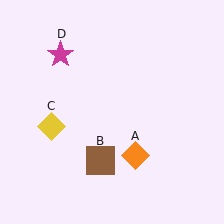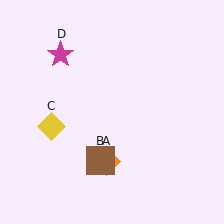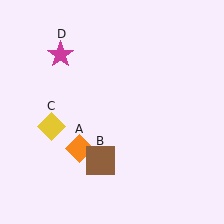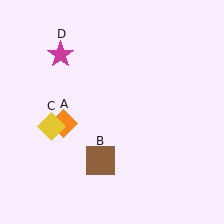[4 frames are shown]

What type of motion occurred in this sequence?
The orange diamond (object A) rotated clockwise around the center of the scene.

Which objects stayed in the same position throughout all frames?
Brown square (object B) and yellow diamond (object C) and magenta star (object D) remained stationary.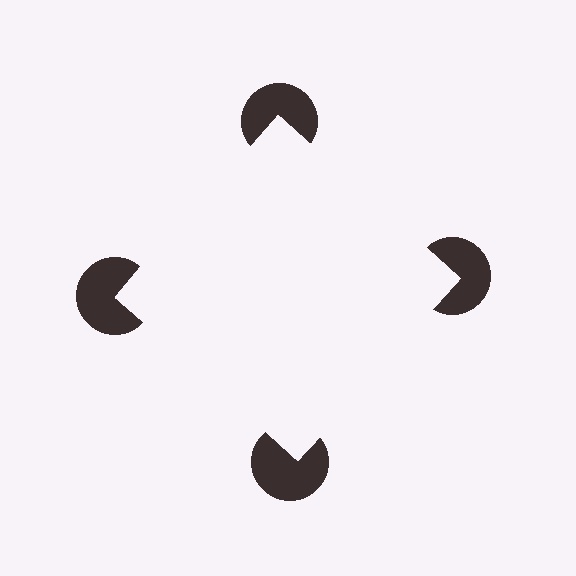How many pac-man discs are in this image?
There are 4 — one at each vertex of the illusory square.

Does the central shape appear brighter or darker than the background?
It typically appears slightly brighter than the background, even though no actual brightness change is drawn.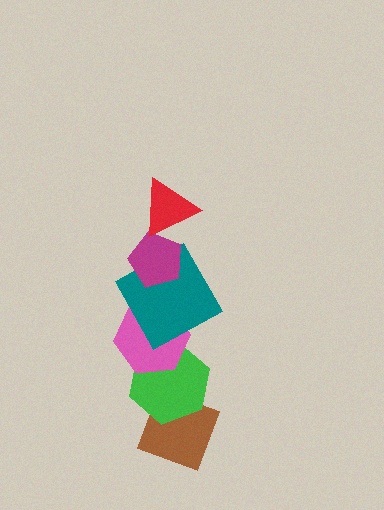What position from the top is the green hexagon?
The green hexagon is 5th from the top.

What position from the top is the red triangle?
The red triangle is 1st from the top.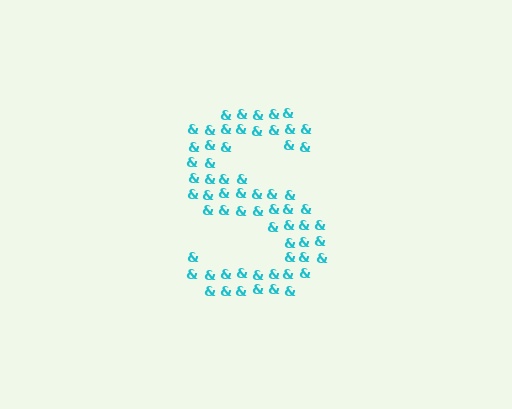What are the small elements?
The small elements are ampersands.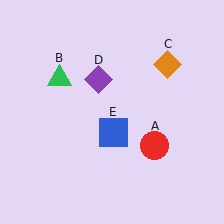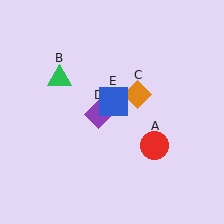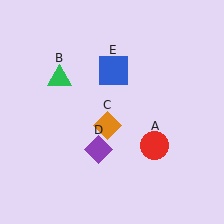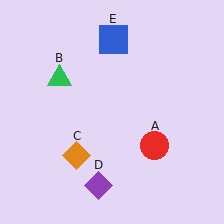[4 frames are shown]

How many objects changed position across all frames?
3 objects changed position: orange diamond (object C), purple diamond (object D), blue square (object E).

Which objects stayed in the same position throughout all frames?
Red circle (object A) and green triangle (object B) remained stationary.